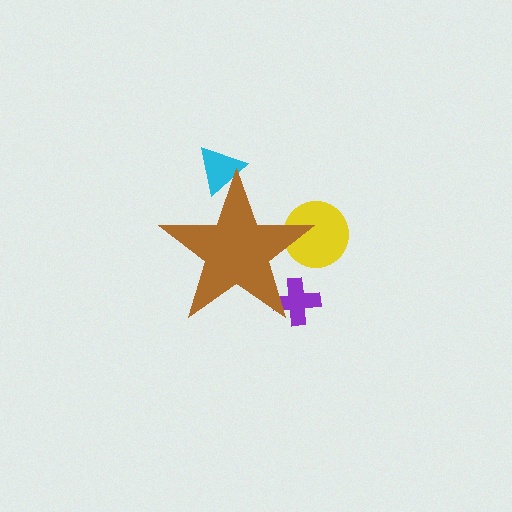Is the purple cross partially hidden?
Yes, the purple cross is partially hidden behind the brown star.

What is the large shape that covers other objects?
A brown star.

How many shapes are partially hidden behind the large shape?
3 shapes are partially hidden.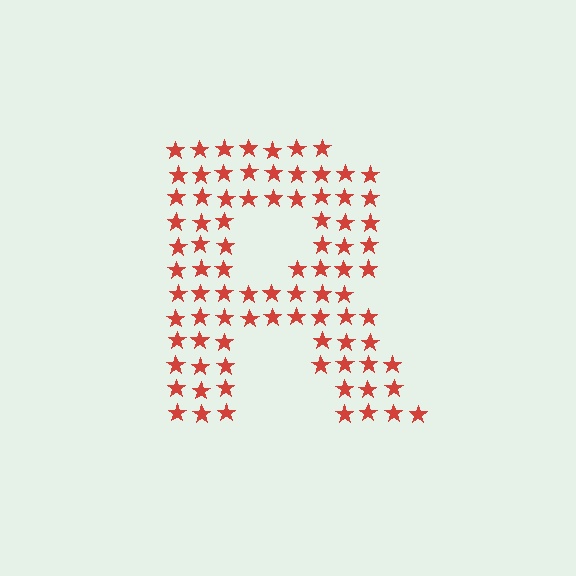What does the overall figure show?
The overall figure shows the letter R.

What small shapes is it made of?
It is made of small stars.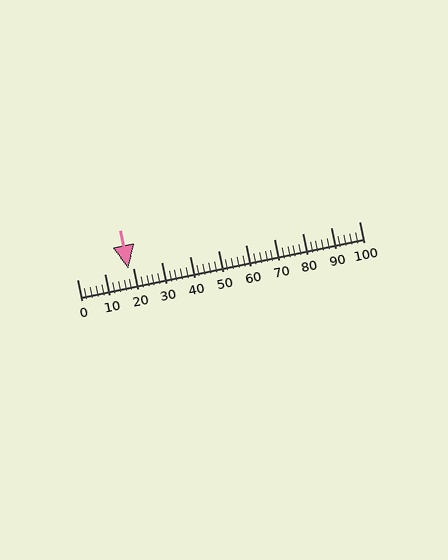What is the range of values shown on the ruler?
The ruler shows values from 0 to 100.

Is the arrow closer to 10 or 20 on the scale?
The arrow is closer to 20.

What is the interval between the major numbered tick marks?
The major tick marks are spaced 10 units apart.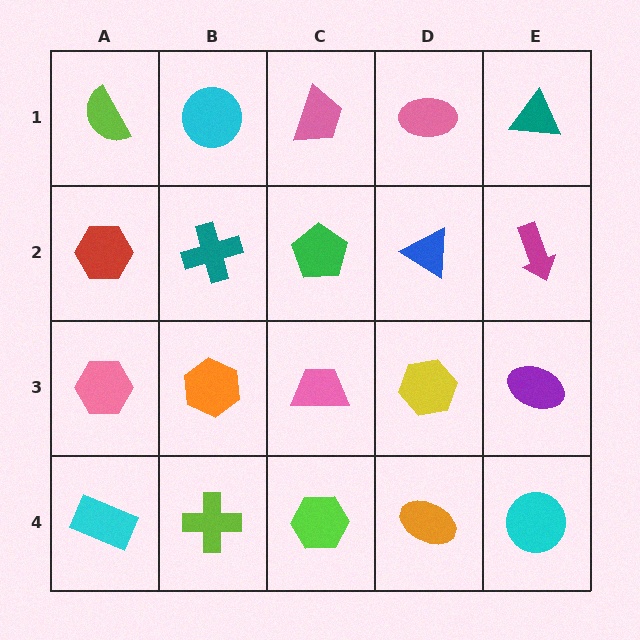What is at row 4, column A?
A cyan rectangle.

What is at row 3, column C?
A pink trapezoid.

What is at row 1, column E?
A teal triangle.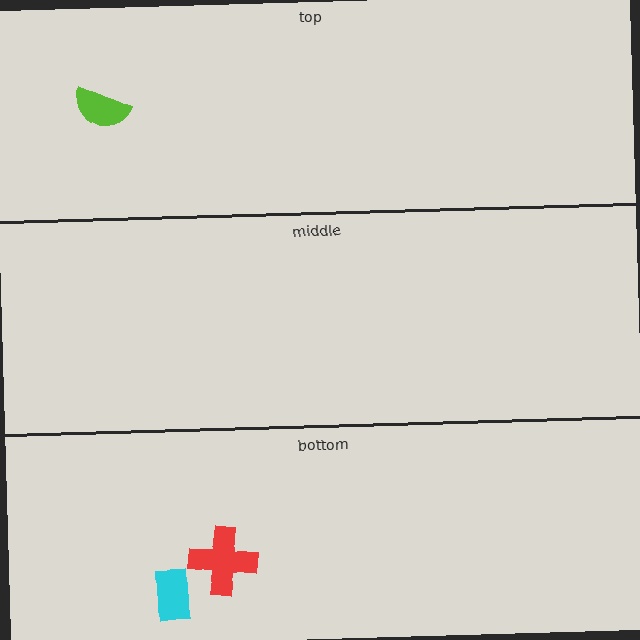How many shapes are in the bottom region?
2.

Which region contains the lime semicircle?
The top region.